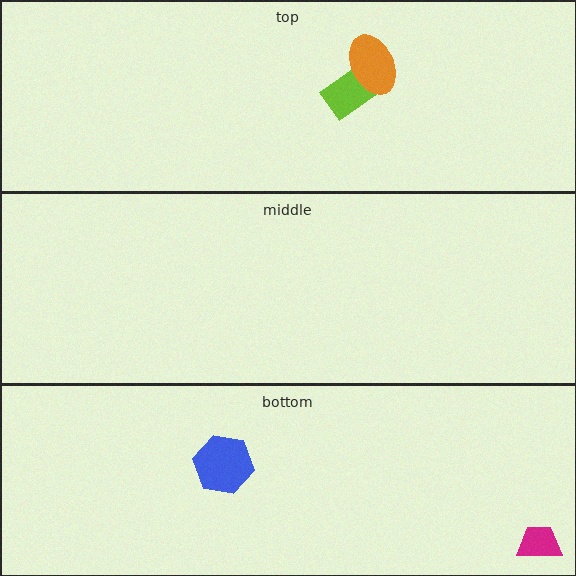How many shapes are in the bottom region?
2.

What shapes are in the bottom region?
The magenta trapezoid, the blue hexagon.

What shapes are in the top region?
The lime rectangle, the orange ellipse.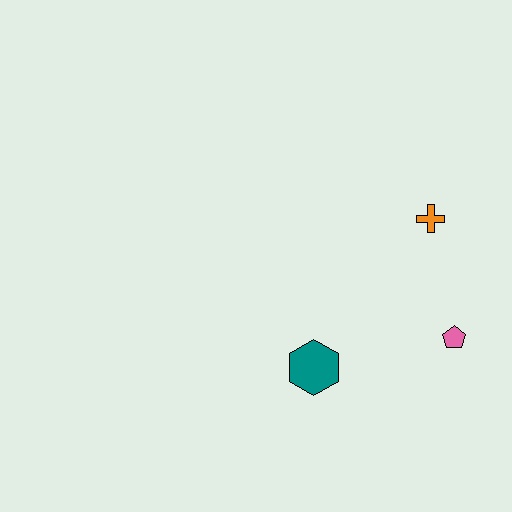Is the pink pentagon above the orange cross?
No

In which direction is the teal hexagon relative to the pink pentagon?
The teal hexagon is to the left of the pink pentagon.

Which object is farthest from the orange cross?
The teal hexagon is farthest from the orange cross.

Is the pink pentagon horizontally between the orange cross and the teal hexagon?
No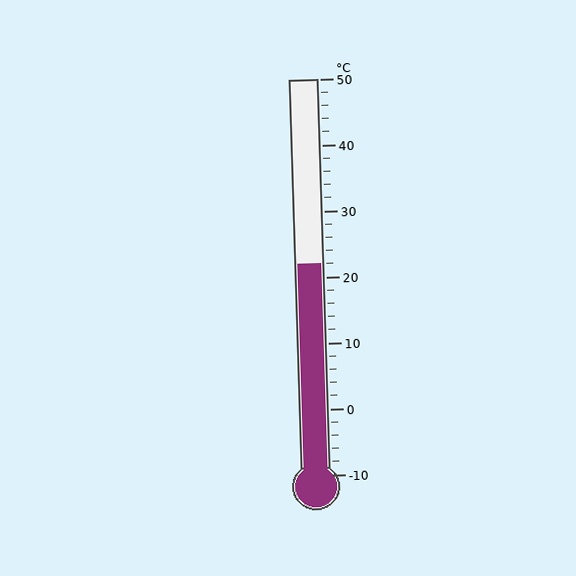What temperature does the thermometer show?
The thermometer shows approximately 22°C.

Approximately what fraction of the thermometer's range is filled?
The thermometer is filled to approximately 55% of its range.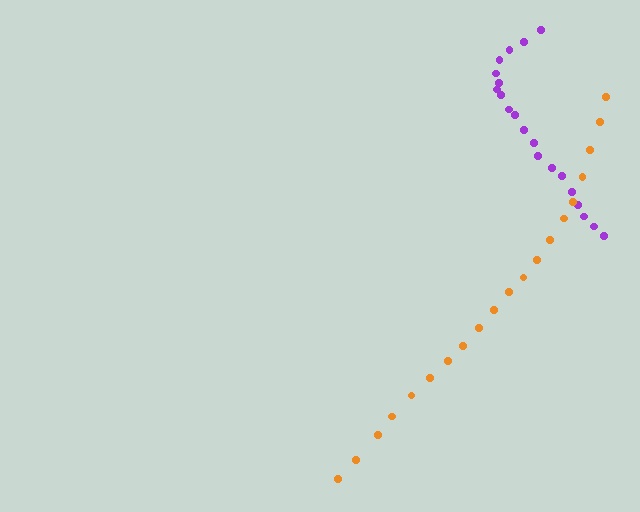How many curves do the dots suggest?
There are 2 distinct paths.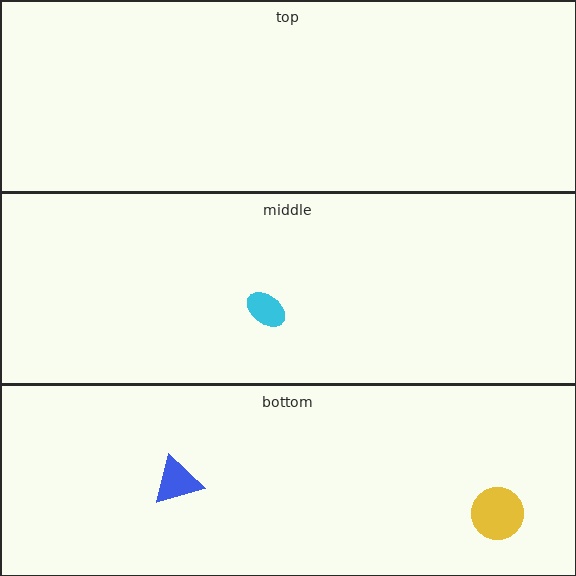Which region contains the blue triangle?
The bottom region.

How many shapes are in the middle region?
1.